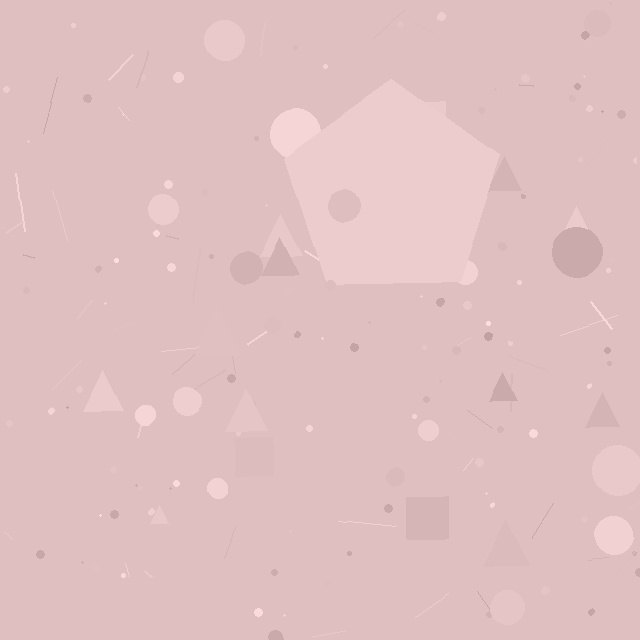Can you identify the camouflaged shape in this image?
The camouflaged shape is a pentagon.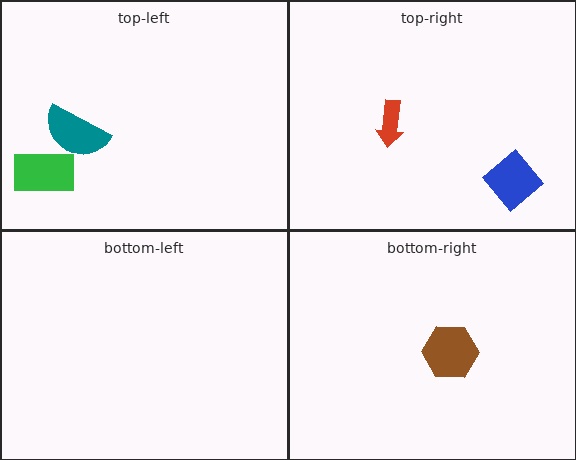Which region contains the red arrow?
The top-right region.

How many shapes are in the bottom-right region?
1.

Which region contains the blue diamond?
The top-right region.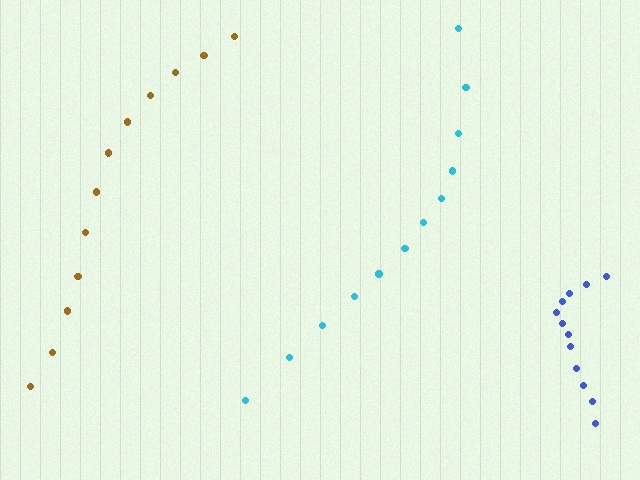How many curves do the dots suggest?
There are 3 distinct paths.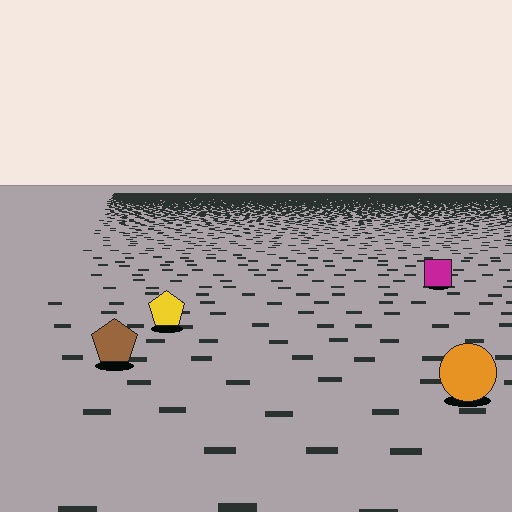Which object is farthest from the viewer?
The magenta square is farthest from the viewer. It appears smaller and the ground texture around it is denser.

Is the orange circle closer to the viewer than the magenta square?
Yes. The orange circle is closer — you can tell from the texture gradient: the ground texture is coarser near it.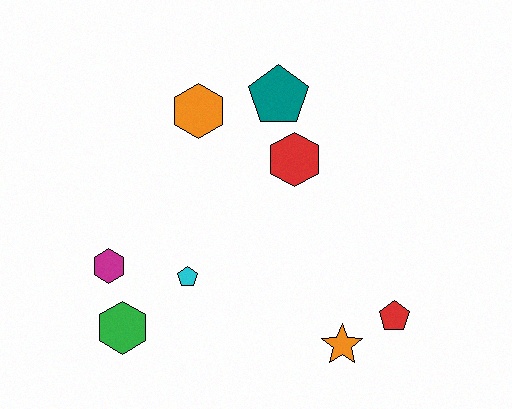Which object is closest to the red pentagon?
The orange star is closest to the red pentagon.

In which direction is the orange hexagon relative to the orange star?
The orange hexagon is above the orange star.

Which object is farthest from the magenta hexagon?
The red pentagon is farthest from the magenta hexagon.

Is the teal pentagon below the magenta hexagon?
No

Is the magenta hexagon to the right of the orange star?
No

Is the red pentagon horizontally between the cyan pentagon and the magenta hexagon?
No